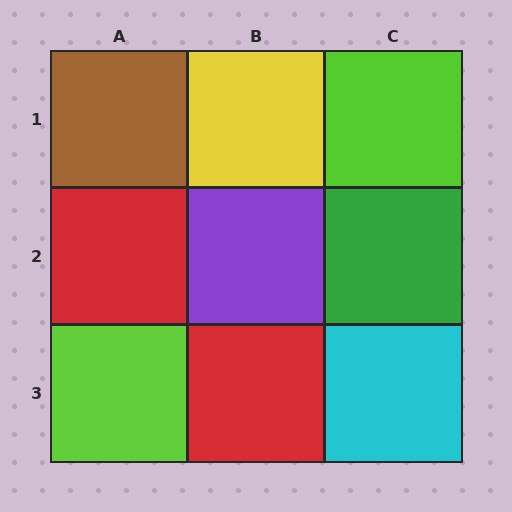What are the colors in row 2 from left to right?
Red, purple, green.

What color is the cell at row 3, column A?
Lime.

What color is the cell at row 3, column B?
Red.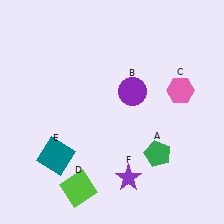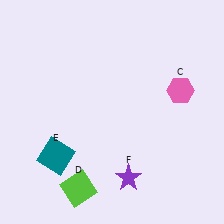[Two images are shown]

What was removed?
The green pentagon (A), the purple circle (B) were removed in Image 2.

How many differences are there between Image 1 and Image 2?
There are 2 differences between the two images.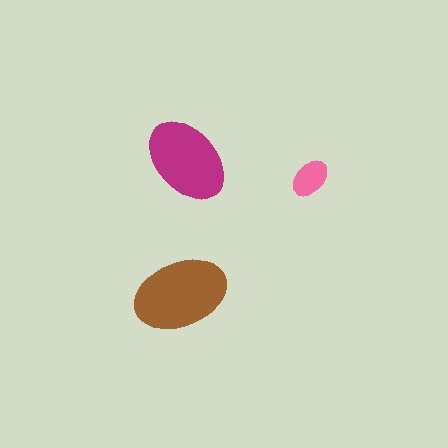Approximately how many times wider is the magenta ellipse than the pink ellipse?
About 2 times wider.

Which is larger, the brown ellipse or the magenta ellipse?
The brown one.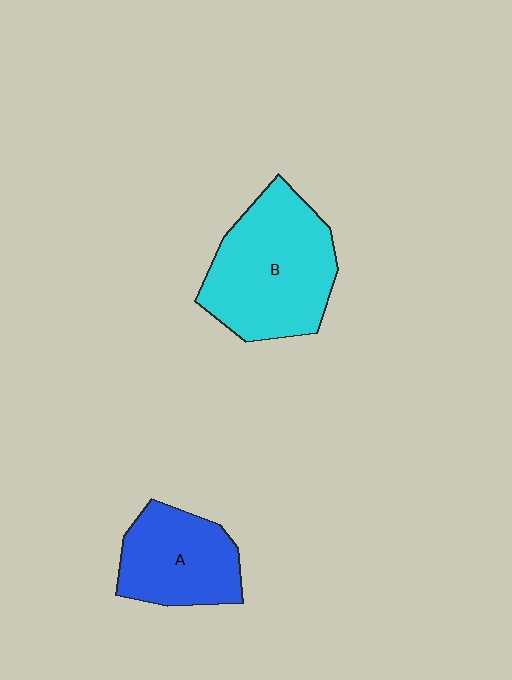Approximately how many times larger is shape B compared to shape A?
Approximately 1.5 times.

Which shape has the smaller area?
Shape A (blue).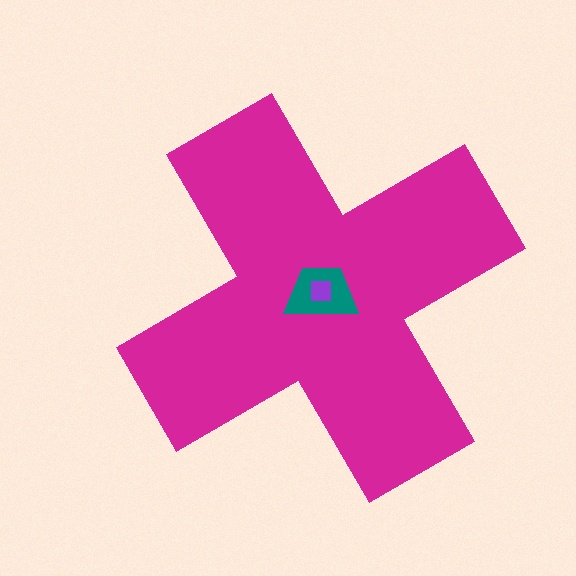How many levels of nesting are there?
3.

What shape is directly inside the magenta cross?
The teal trapezoid.